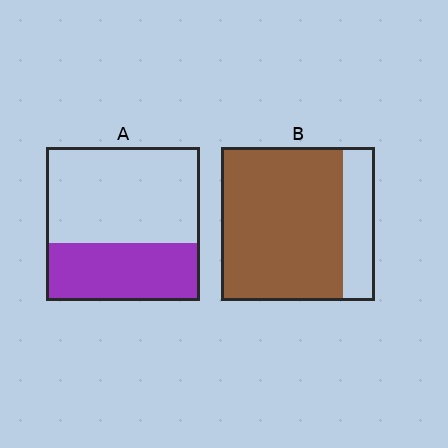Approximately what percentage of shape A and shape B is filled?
A is approximately 40% and B is approximately 80%.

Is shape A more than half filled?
No.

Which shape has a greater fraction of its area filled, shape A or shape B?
Shape B.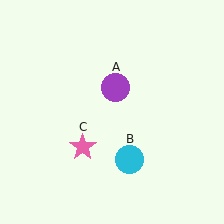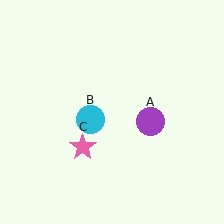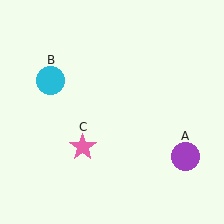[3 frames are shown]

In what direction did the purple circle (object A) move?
The purple circle (object A) moved down and to the right.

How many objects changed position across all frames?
2 objects changed position: purple circle (object A), cyan circle (object B).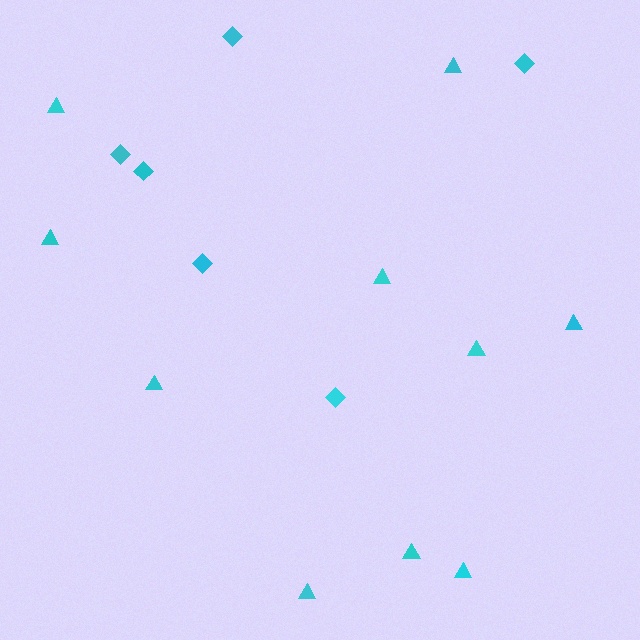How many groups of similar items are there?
There are 2 groups: one group of triangles (10) and one group of diamonds (6).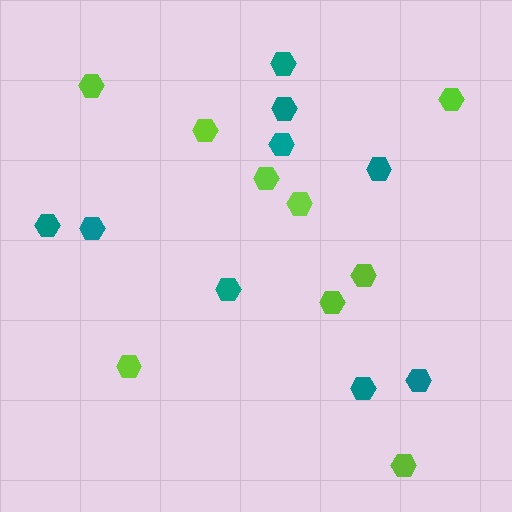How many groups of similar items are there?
There are 2 groups: one group of teal hexagons (9) and one group of lime hexagons (9).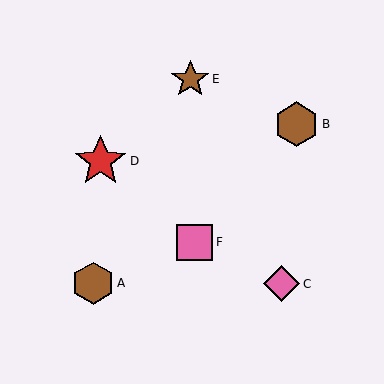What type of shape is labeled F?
Shape F is a pink square.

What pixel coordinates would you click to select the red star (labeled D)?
Click at (100, 161) to select the red star D.